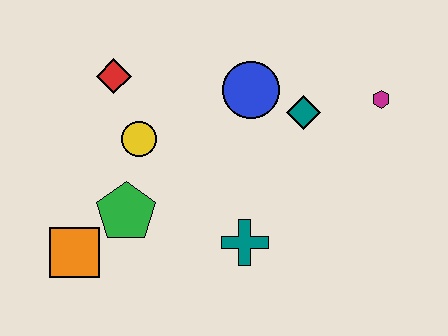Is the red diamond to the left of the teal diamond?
Yes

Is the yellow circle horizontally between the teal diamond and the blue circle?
No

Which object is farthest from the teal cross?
The red diamond is farthest from the teal cross.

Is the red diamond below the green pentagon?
No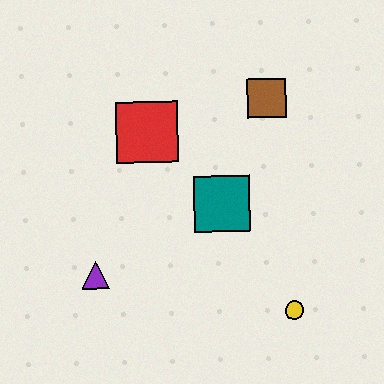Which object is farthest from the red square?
The yellow circle is farthest from the red square.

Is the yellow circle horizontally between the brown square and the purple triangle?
No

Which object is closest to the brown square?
The teal square is closest to the brown square.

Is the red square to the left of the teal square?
Yes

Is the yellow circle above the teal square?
No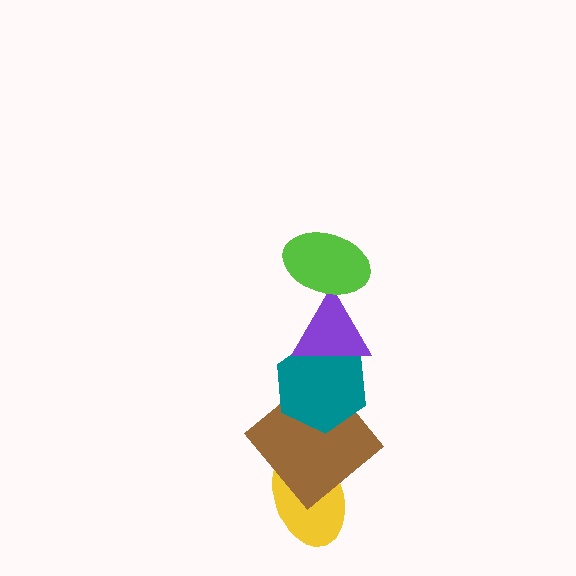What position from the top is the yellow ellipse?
The yellow ellipse is 5th from the top.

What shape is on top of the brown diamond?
The teal hexagon is on top of the brown diamond.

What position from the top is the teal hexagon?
The teal hexagon is 3rd from the top.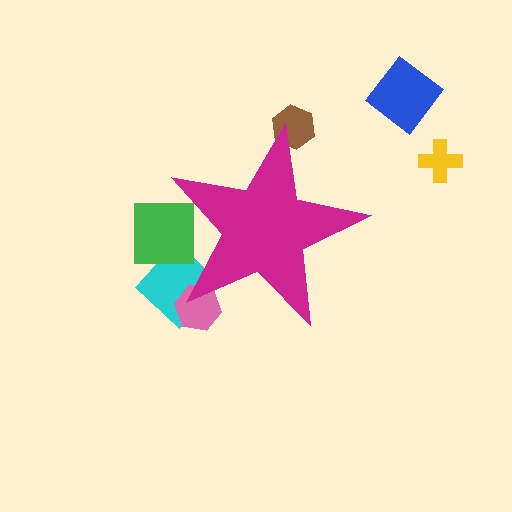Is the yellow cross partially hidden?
No, the yellow cross is fully visible.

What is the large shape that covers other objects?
A magenta star.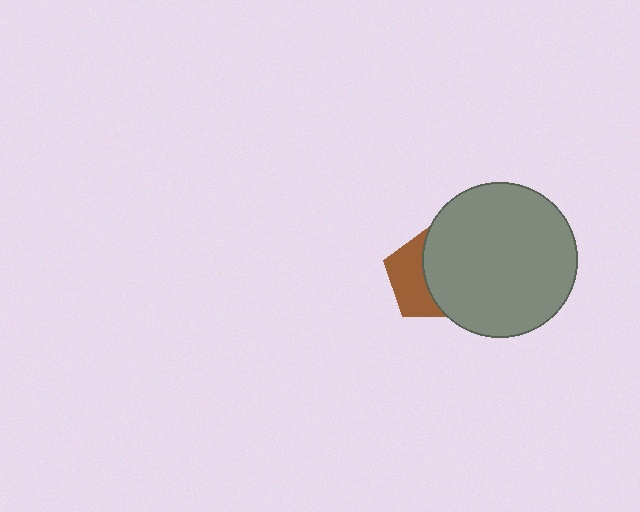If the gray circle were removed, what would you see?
You would see the complete brown pentagon.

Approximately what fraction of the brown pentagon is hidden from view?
Roughly 56% of the brown pentagon is hidden behind the gray circle.